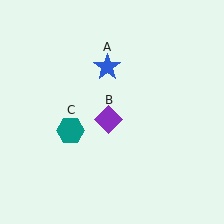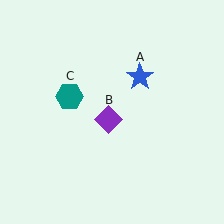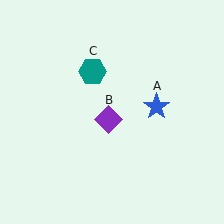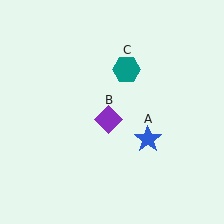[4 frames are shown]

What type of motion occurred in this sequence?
The blue star (object A), teal hexagon (object C) rotated clockwise around the center of the scene.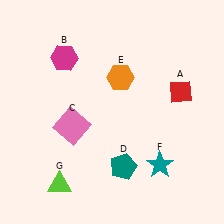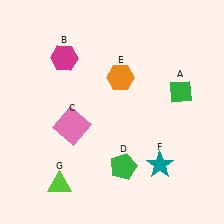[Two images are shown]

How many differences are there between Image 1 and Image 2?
There are 2 differences between the two images.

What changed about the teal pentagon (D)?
In Image 1, D is teal. In Image 2, it changed to green.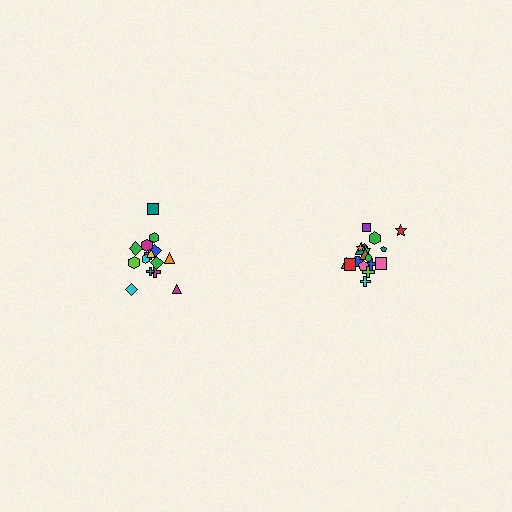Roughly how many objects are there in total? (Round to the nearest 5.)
Roughly 35 objects in total.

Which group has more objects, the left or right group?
The right group.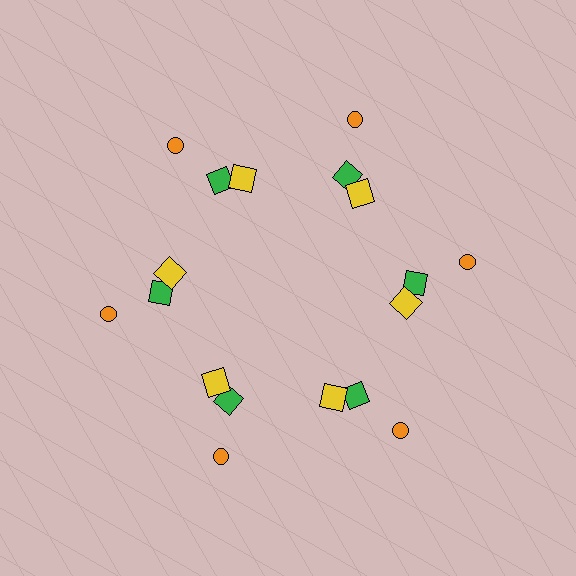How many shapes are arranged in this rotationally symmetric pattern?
There are 18 shapes, arranged in 6 groups of 3.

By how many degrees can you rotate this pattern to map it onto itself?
The pattern maps onto itself every 60 degrees of rotation.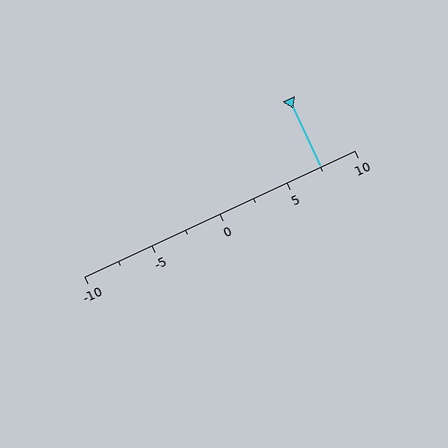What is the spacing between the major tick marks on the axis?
The major ticks are spaced 5 apart.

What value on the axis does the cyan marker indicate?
The marker indicates approximately 7.5.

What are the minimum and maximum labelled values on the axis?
The axis runs from -10 to 10.